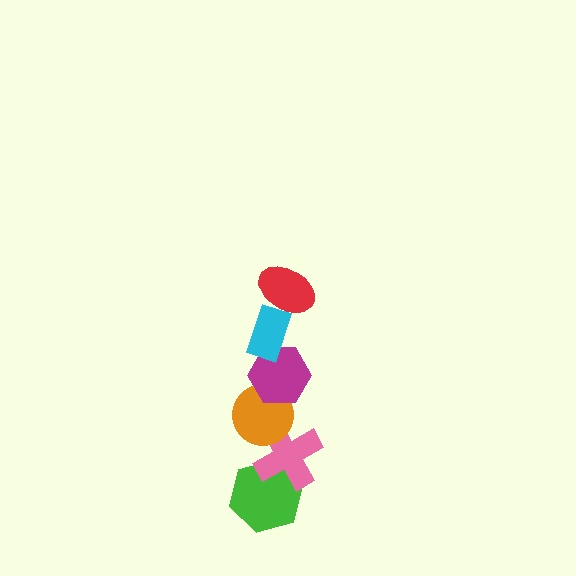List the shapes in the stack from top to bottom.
From top to bottom: the red ellipse, the cyan rectangle, the magenta hexagon, the orange circle, the pink cross, the green hexagon.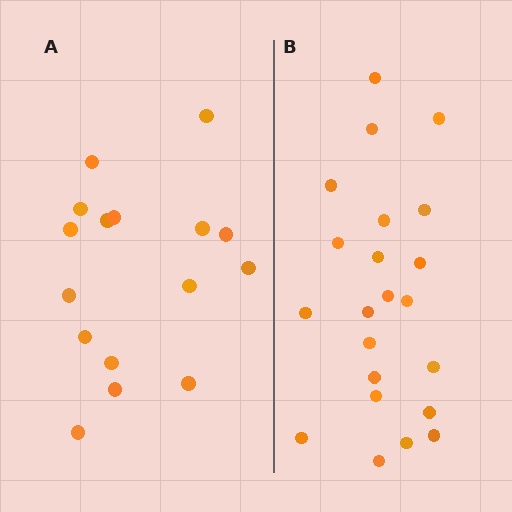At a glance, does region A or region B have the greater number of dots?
Region B (the right region) has more dots.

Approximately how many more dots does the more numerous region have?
Region B has about 6 more dots than region A.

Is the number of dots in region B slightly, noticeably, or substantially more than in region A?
Region B has noticeably more, but not dramatically so. The ratio is roughly 1.4 to 1.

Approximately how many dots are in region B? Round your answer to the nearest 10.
About 20 dots. (The exact count is 22, which rounds to 20.)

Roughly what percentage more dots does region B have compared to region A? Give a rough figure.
About 40% more.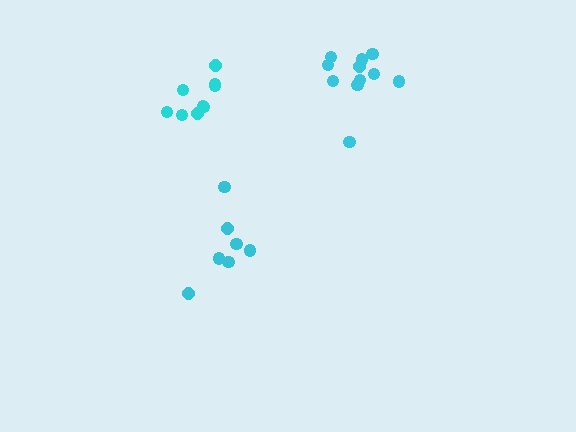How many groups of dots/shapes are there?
There are 3 groups.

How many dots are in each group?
Group 1: 11 dots, Group 2: 7 dots, Group 3: 9 dots (27 total).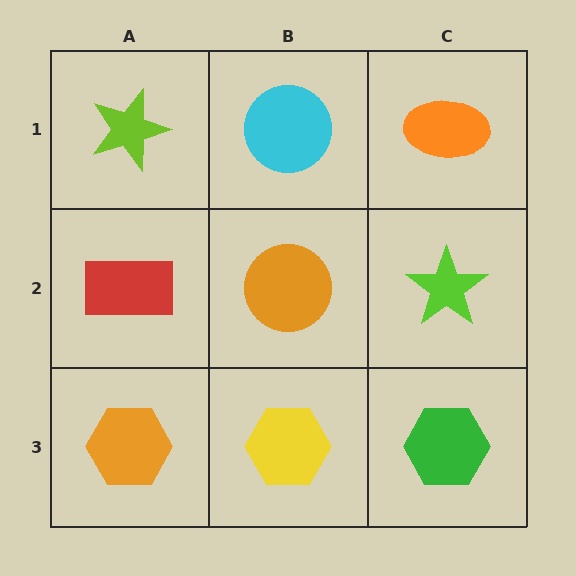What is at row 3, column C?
A green hexagon.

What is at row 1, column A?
A lime star.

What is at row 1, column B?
A cyan circle.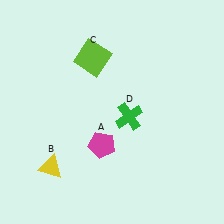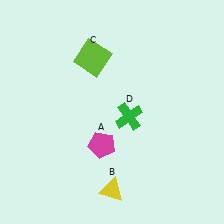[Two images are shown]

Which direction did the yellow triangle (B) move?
The yellow triangle (B) moved right.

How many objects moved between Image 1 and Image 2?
1 object moved between the two images.